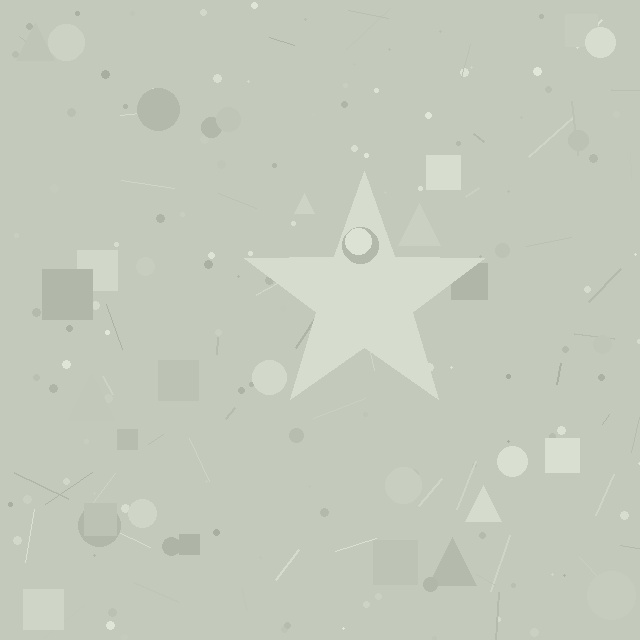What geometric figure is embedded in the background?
A star is embedded in the background.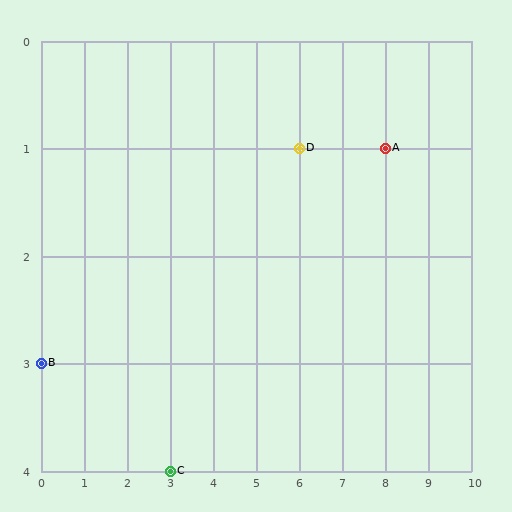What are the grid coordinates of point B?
Point B is at grid coordinates (0, 3).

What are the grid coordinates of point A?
Point A is at grid coordinates (8, 1).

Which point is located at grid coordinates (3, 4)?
Point C is at (3, 4).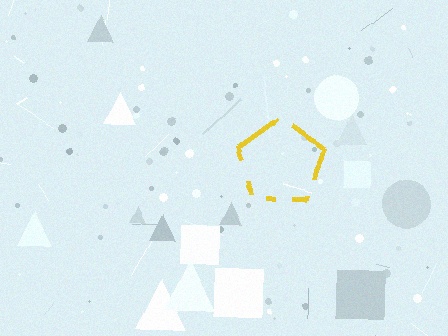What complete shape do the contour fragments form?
The contour fragments form a pentagon.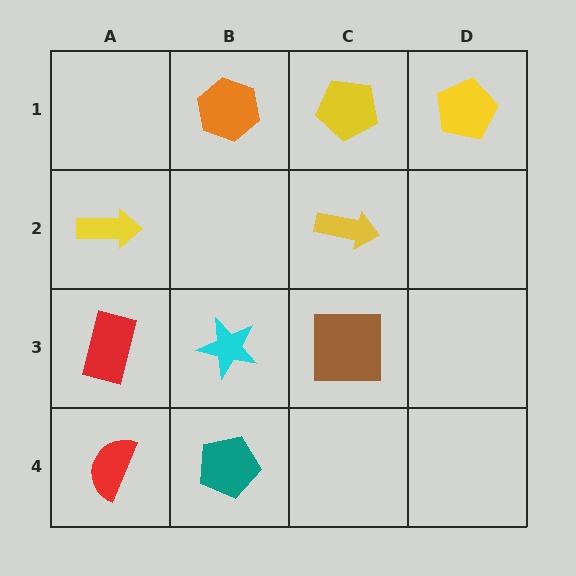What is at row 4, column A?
A red semicircle.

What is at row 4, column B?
A teal pentagon.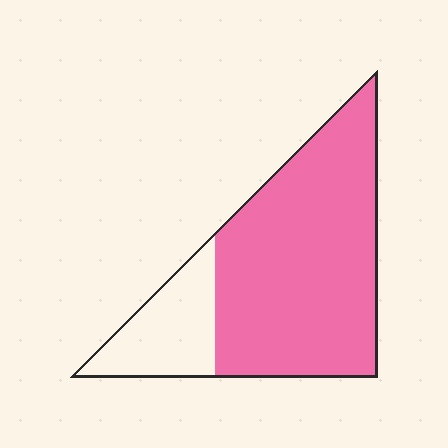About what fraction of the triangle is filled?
About four fifths (4/5).